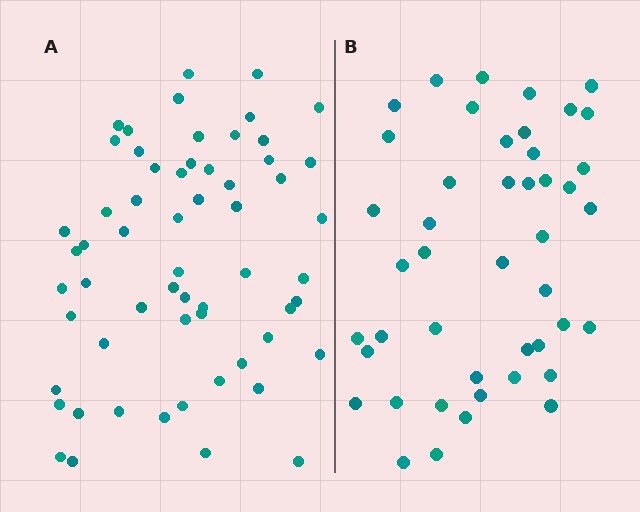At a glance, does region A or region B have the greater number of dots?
Region A (the left region) has more dots.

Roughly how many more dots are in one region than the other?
Region A has approximately 15 more dots than region B.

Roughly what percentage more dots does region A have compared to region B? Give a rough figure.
About 35% more.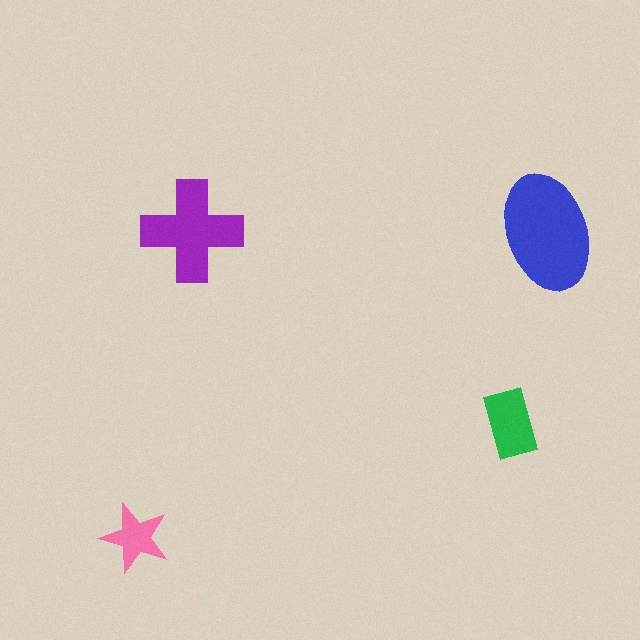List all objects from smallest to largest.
The pink star, the green rectangle, the purple cross, the blue ellipse.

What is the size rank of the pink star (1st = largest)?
4th.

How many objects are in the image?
There are 4 objects in the image.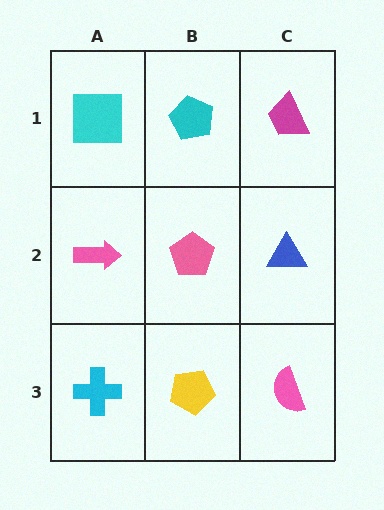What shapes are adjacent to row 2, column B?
A cyan pentagon (row 1, column B), a yellow pentagon (row 3, column B), a pink arrow (row 2, column A), a blue triangle (row 2, column C).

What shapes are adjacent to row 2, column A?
A cyan square (row 1, column A), a cyan cross (row 3, column A), a pink pentagon (row 2, column B).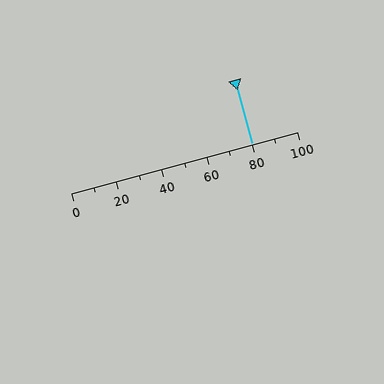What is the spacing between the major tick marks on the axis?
The major ticks are spaced 20 apart.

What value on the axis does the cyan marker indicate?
The marker indicates approximately 80.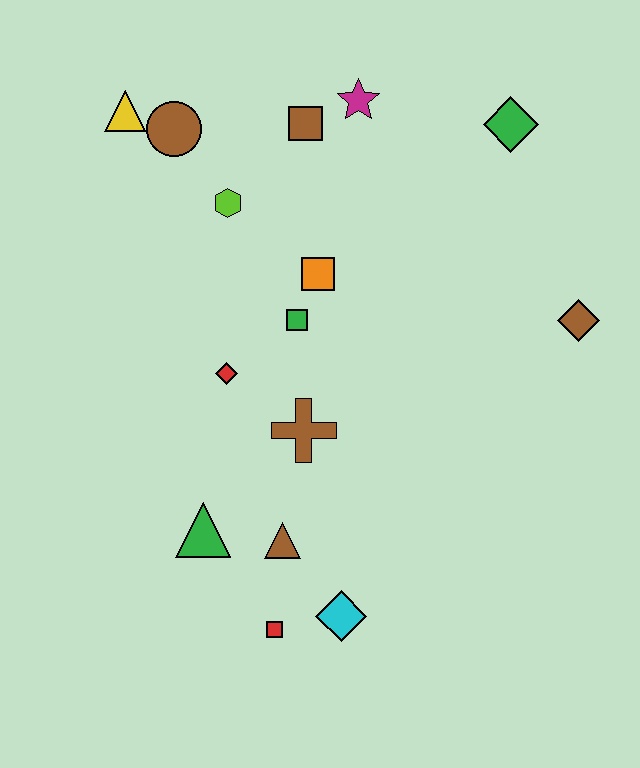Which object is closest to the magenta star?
The brown square is closest to the magenta star.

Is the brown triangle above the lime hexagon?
No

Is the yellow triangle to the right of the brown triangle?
No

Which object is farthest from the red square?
The green diamond is farthest from the red square.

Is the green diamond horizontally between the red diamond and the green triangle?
No